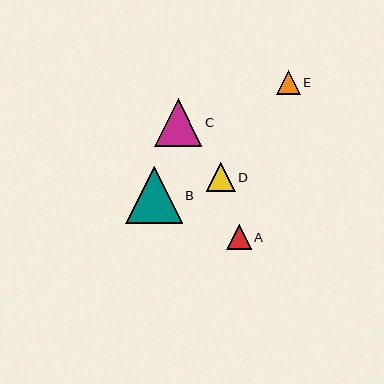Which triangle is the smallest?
Triangle E is the smallest with a size of approximately 24 pixels.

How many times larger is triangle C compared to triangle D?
Triangle C is approximately 1.6 times the size of triangle D.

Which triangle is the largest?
Triangle B is the largest with a size of approximately 57 pixels.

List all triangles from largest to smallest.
From largest to smallest: B, C, D, A, E.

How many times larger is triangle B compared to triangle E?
Triangle B is approximately 2.4 times the size of triangle E.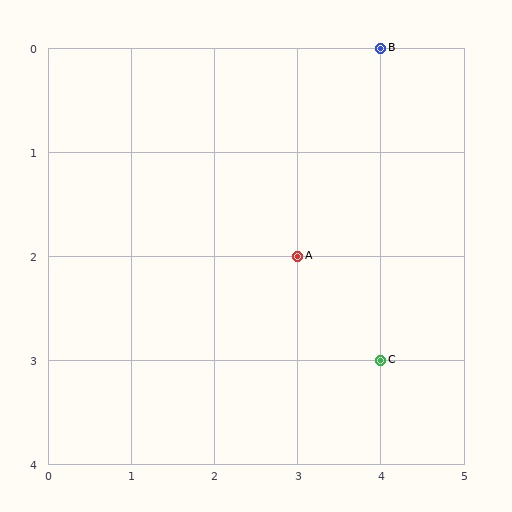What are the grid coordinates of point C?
Point C is at grid coordinates (4, 3).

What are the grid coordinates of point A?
Point A is at grid coordinates (3, 2).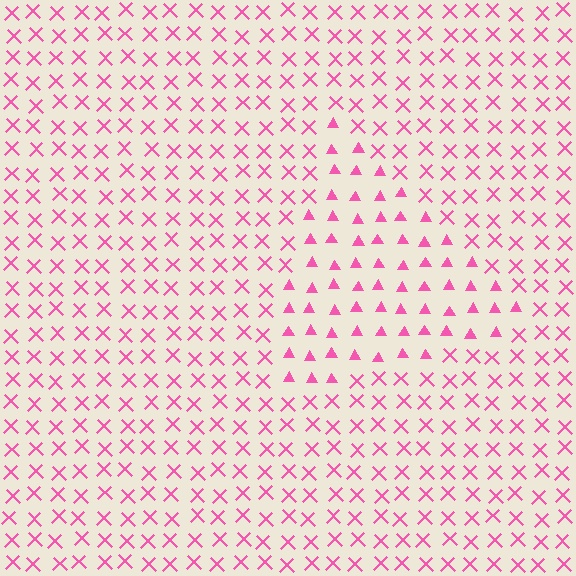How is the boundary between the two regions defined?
The boundary is defined by a change in element shape: triangles inside vs. X marks outside. All elements share the same color and spacing.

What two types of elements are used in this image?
The image uses triangles inside the triangle region and X marks outside it.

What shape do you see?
I see a triangle.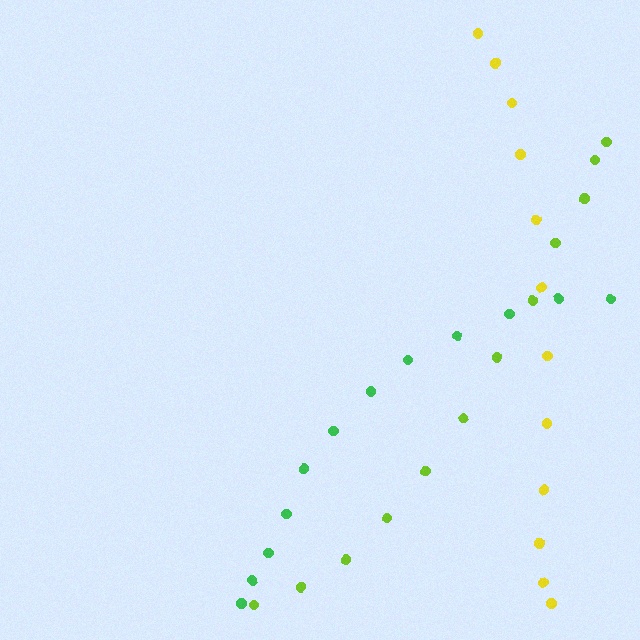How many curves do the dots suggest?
There are 3 distinct paths.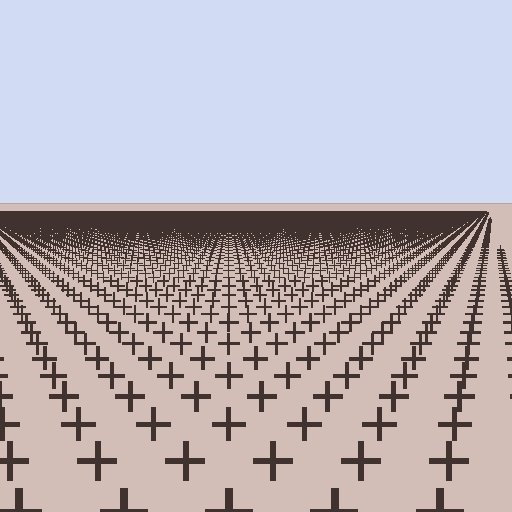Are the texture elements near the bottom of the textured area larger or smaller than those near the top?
Larger. Near the bottom, elements are closer to the viewer and appear at a bigger on-screen size.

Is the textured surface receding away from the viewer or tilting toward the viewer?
The surface is receding away from the viewer. Texture elements get smaller and denser toward the top.